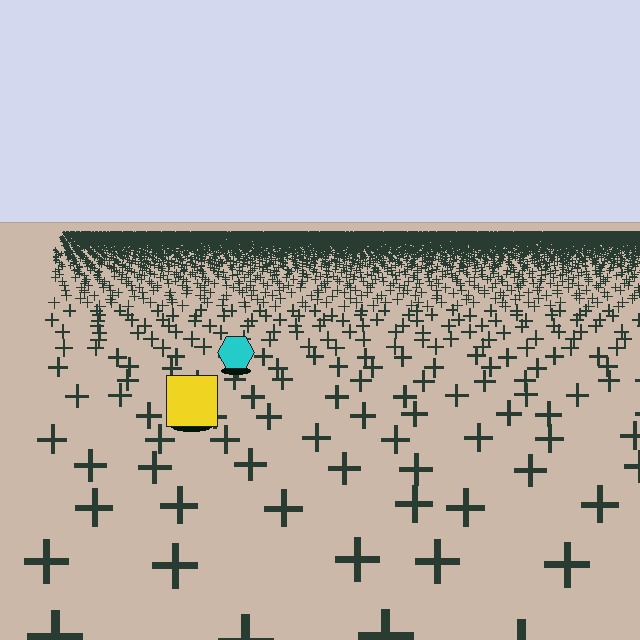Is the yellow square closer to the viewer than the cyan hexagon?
Yes. The yellow square is closer — you can tell from the texture gradient: the ground texture is coarser near it.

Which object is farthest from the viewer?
The cyan hexagon is farthest from the viewer. It appears smaller and the ground texture around it is denser.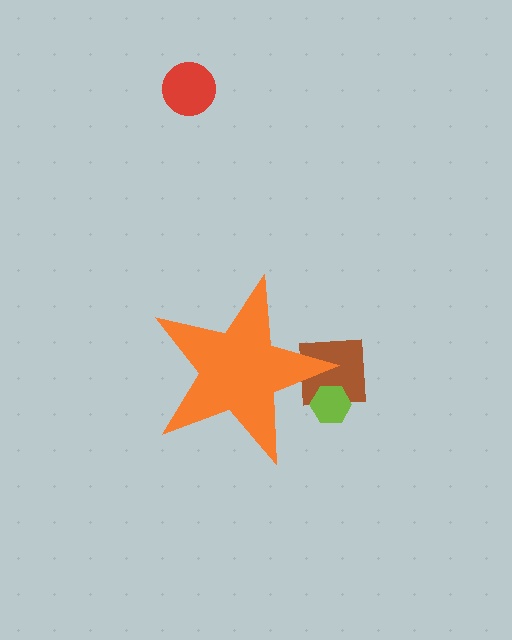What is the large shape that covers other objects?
An orange star.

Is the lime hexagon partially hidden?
Yes, the lime hexagon is partially hidden behind the orange star.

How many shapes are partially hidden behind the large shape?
2 shapes are partially hidden.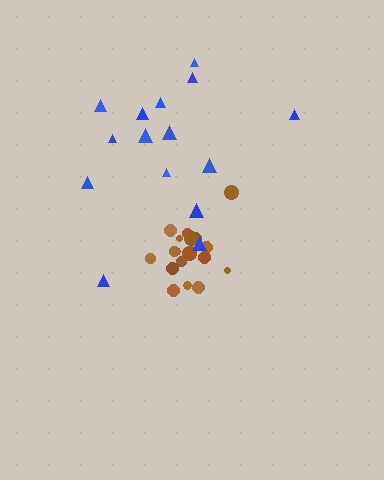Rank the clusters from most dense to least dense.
brown, blue.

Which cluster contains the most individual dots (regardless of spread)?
Brown (20).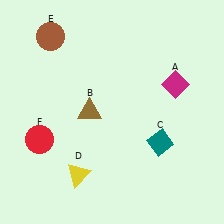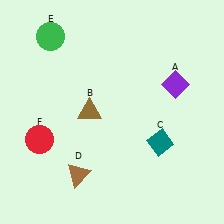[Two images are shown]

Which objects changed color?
A changed from magenta to purple. D changed from yellow to brown. E changed from brown to green.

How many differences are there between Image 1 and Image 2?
There are 3 differences between the two images.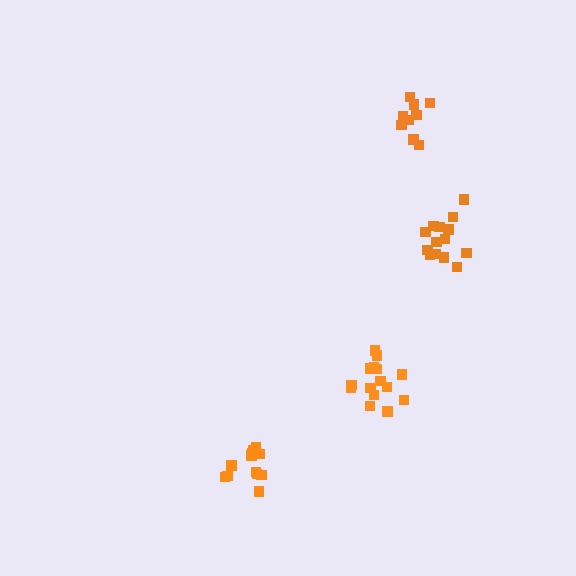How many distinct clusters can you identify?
There are 4 distinct clusters.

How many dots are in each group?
Group 1: 14 dots, Group 2: 15 dots, Group 3: 13 dots, Group 4: 9 dots (51 total).